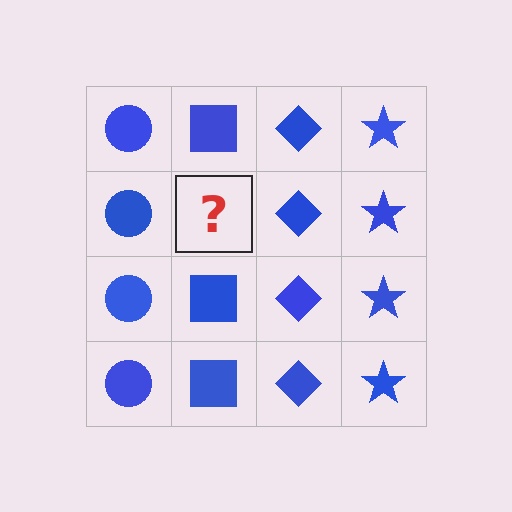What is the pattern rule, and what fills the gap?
The rule is that each column has a consistent shape. The gap should be filled with a blue square.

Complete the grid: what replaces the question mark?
The question mark should be replaced with a blue square.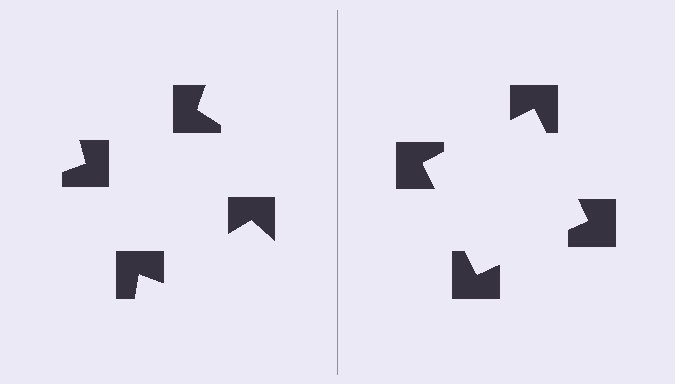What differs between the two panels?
The notched squares are positioned identically on both sides; only the wedge orientations differ. On the right they align to a square; on the left they are misaligned.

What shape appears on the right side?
An illusory square.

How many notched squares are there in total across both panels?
8 — 4 on each side.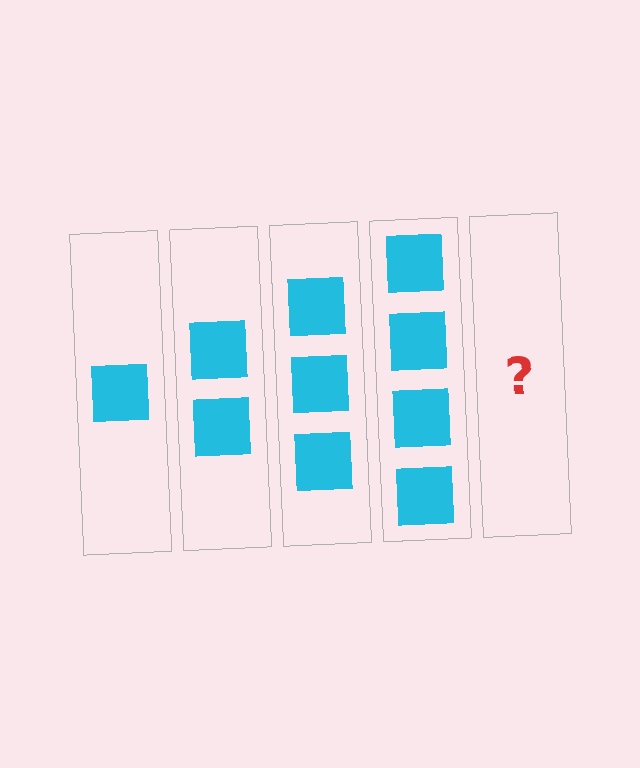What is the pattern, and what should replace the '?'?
The pattern is that each step adds one more square. The '?' should be 5 squares.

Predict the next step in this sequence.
The next step is 5 squares.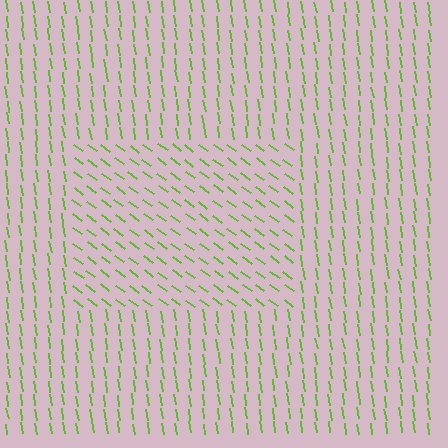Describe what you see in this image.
The image is filled with small lime line segments. A rectangle region in the image has lines oriented differently from the surrounding lines, creating a visible texture boundary.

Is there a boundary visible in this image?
Yes, there is a texture boundary formed by a change in line orientation.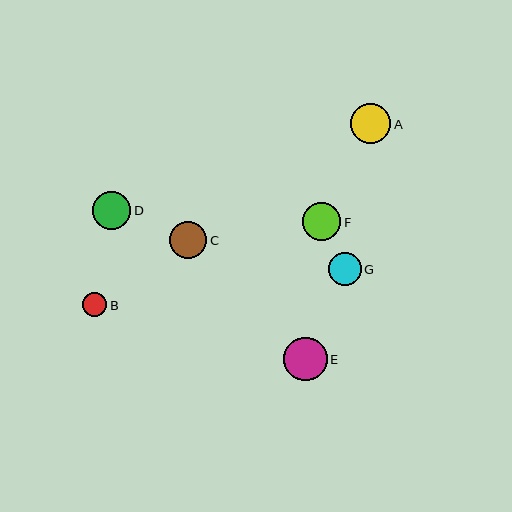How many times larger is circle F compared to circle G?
Circle F is approximately 1.1 times the size of circle G.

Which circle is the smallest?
Circle B is the smallest with a size of approximately 24 pixels.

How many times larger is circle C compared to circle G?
Circle C is approximately 1.1 times the size of circle G.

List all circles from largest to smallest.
From largest to smallest: E, A, D, F, C, G, B.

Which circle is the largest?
Circle E is the largest with a size of approximately 43 pixels.